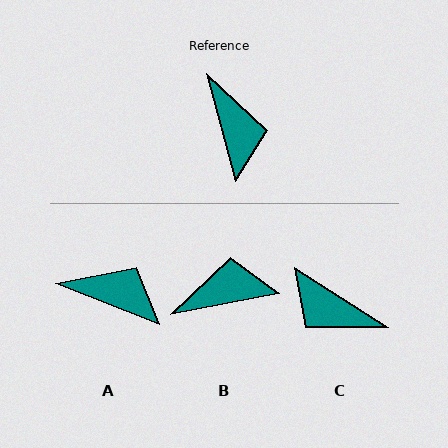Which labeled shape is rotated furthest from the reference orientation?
C, about 138 degrees away.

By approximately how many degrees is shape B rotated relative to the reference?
Approximately 86 degrees counter-clockwise.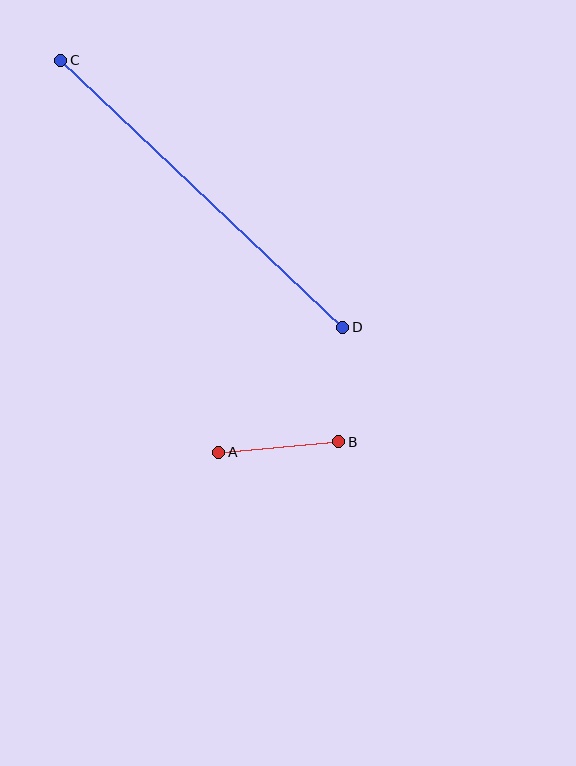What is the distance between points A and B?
The distance is approximately 120 pixels.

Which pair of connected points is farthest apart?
Points C and D are farthest apart.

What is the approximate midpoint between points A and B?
The midpoint is at approximately (279, 447) pixels.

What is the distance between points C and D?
The distance is approximately 389 pixels.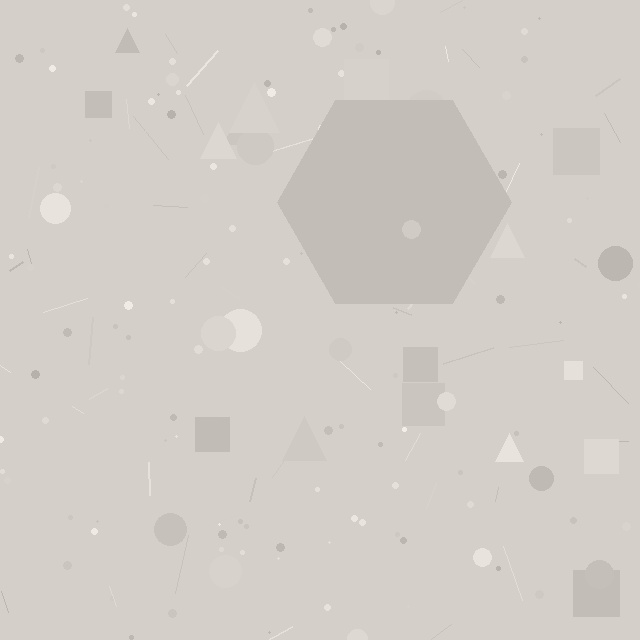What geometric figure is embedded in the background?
A hexagon is embedded in the background.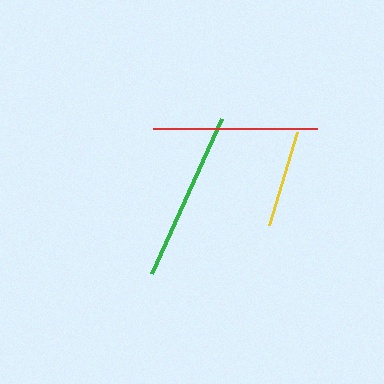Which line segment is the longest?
The green line is the longest at approximately 170 pixels.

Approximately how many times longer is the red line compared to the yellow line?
The red line is approximately 1.7 times the length of the yellow line.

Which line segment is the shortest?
The yellow line is the shortest at approximately 98 pixels.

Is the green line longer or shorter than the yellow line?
The green line is longer than the yellow line.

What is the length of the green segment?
The green segment is approximately 170 pixels long.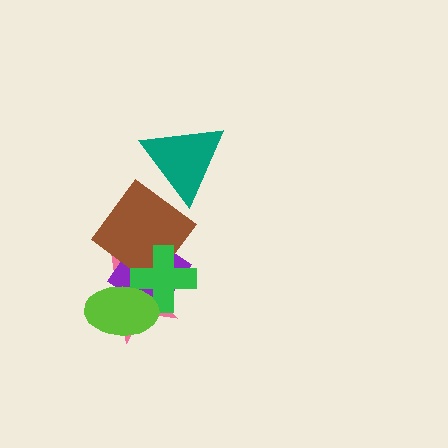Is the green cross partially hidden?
Yes, it is partially covered by another shape.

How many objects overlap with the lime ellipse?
3 objects overlap with the lime ellipse.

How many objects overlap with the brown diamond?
3 objects overlap with the brown diamond.